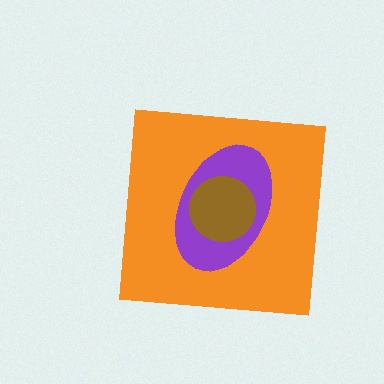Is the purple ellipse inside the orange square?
Yes.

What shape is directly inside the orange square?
The purple ellipse.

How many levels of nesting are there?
3.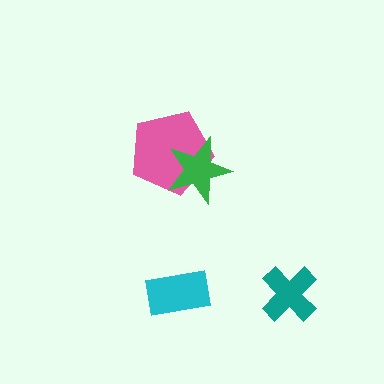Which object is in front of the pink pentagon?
The green star is in front of the pink pentagon.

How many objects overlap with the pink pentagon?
1 object overlaps with the pink pentagon.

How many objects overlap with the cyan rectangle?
0 objects overlap with the cyan rectangle.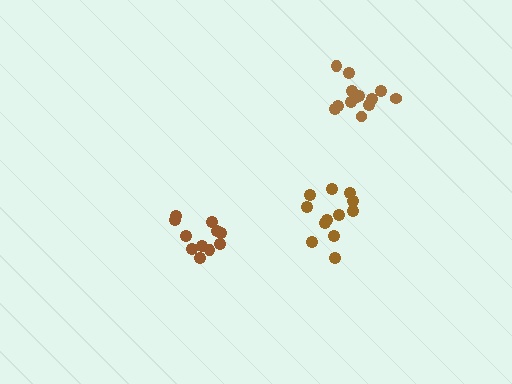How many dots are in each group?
Group 1: 14 dots, Group 2: 11 dots, Group 3: 12 dots (37 total).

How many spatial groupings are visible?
There are 3 spatial groupings.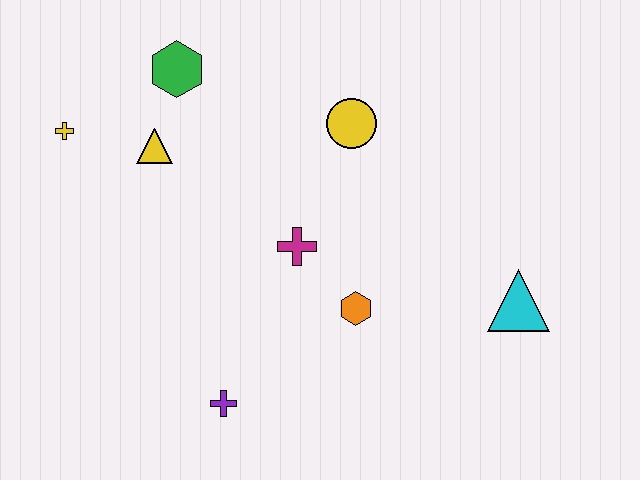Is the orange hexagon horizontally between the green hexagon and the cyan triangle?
Yes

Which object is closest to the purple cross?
The orange hexagon is closest to the purple cross.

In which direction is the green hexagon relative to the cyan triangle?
The green hexagon is to the left of the cyan triangle.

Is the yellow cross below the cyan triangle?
No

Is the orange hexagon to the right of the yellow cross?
Yes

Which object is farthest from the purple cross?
The green hexagon is farthest from the purple cross.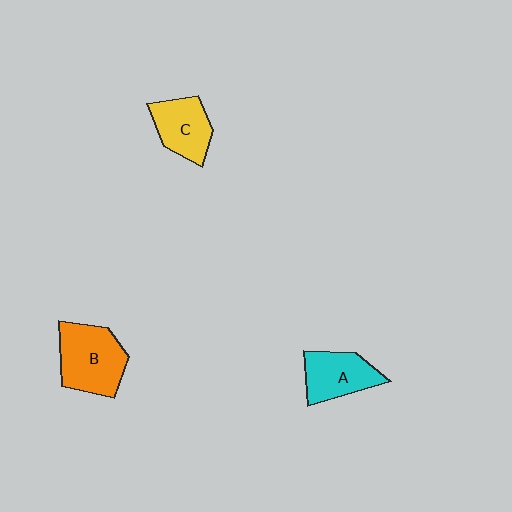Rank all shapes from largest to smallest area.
From largest to smallest: B (orange), A (cyan), C (yellow).